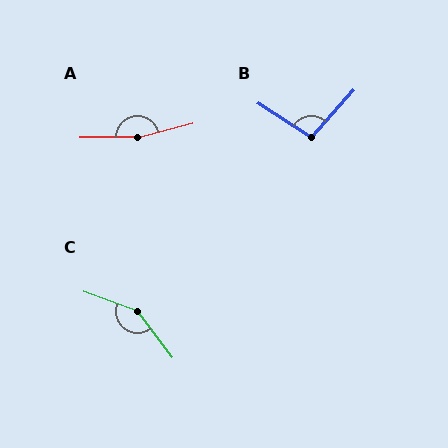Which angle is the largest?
A, at approximately 166 degrees.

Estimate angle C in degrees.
Approximately 147 degrees.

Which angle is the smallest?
B, at approximately 99 degrees.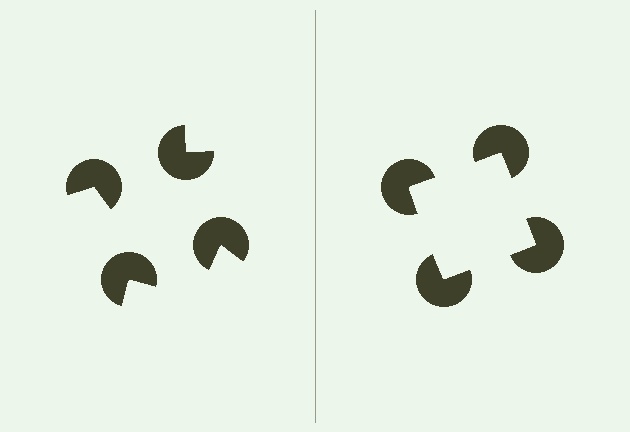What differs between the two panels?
The pac-man discs are positioned identically on both sides; only the wedge orientations differ. On the right they align to a square; on the left they are misaligned.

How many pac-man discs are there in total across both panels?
8 — 4 on each side.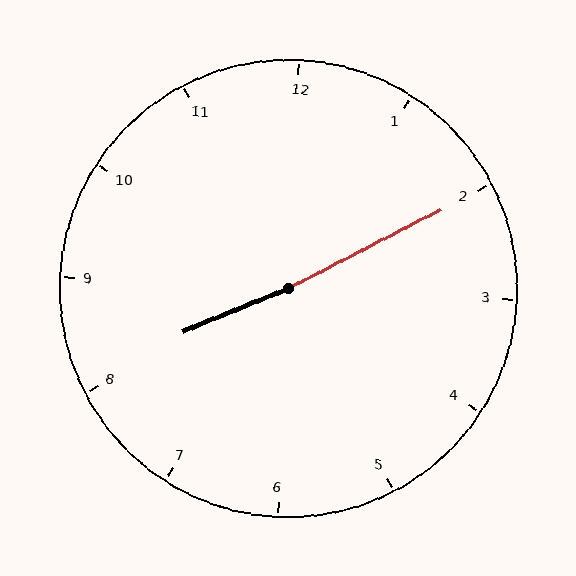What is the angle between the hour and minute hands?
Approximately 175 degrees.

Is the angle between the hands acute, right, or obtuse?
It is obtuse.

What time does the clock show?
8:10.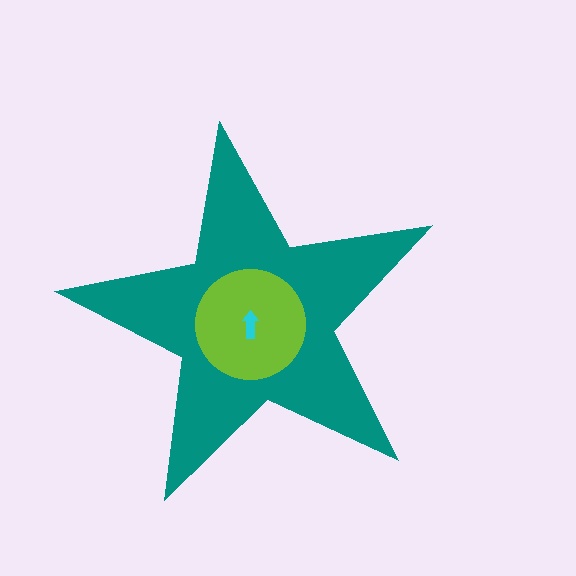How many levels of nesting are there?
3.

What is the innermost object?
The cyan arrow.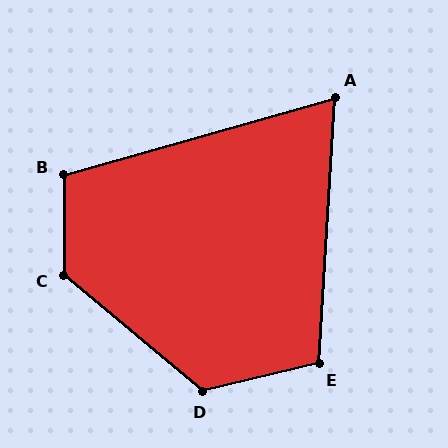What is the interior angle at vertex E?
Approximately 107 degrees (obtuse).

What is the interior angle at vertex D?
Approximately 127 degrees (obtuse).